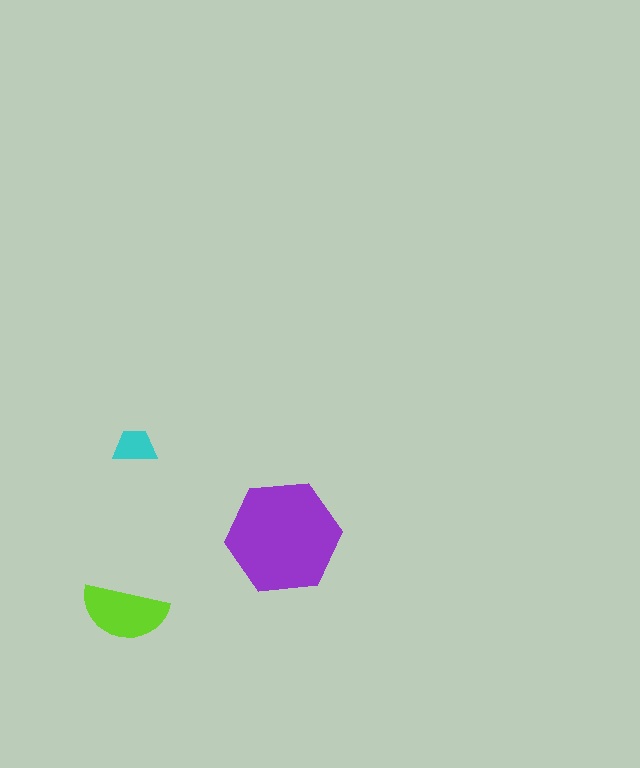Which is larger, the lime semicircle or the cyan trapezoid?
The lime semicircle.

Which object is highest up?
The cyan trapezoid is topmost.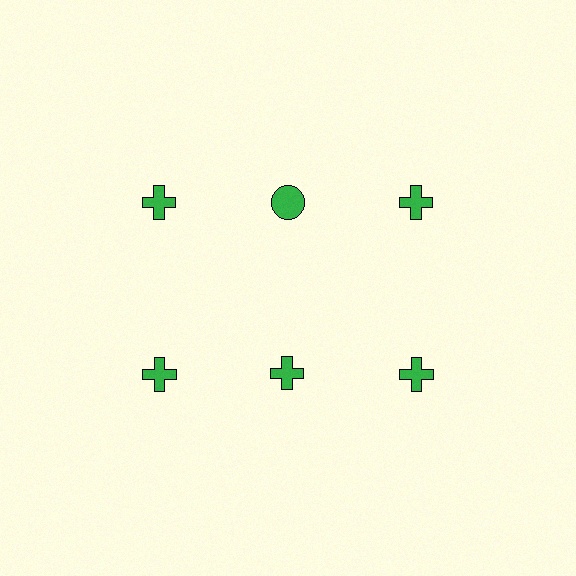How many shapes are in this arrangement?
There are 6 shapes arranged in a grid pattern.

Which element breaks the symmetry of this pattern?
The green circle in the top row, second from left column breaks the symmetry. All other shapes are green crosses.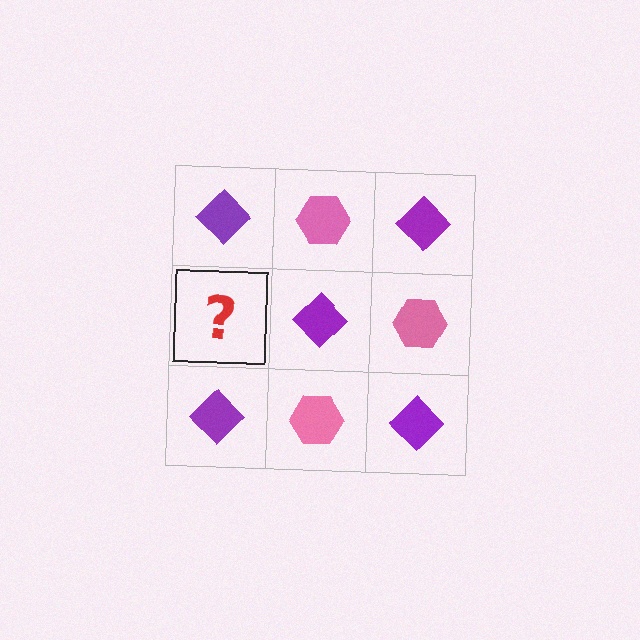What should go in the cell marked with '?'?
The missing cell should contain a pink hexagon.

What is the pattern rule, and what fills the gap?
The rule is that it alternates purple diamond and pink hexagon in a checkerboard pattern. The gap should be filled with a pink hexagon.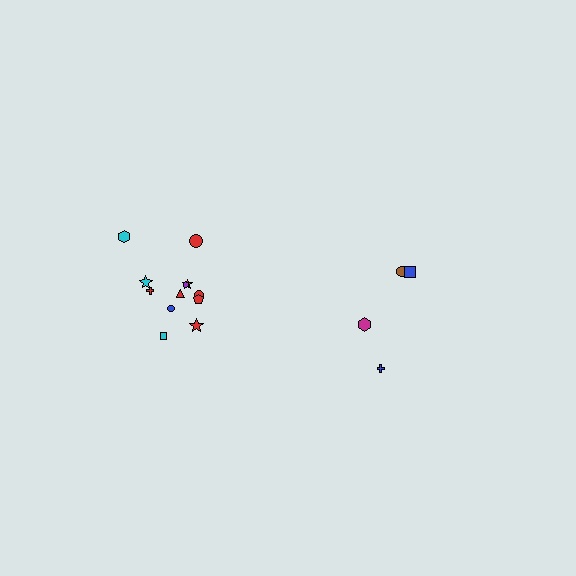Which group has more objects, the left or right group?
The left group.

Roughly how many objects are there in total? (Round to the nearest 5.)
Roughly 15 objects in total.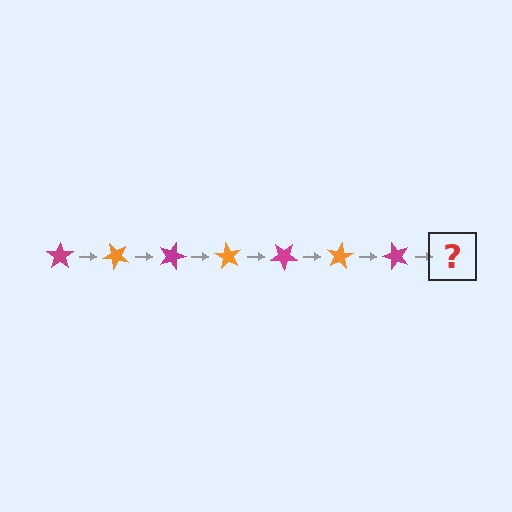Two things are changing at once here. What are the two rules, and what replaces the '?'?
The two rules are that it rotates 45 degrees each step and the color cycles through magenta and orange. The '?' should be an orange star, rotated 315 degrees from the start.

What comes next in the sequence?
The next element should be an orange star, rotated 315 degrees from the start.